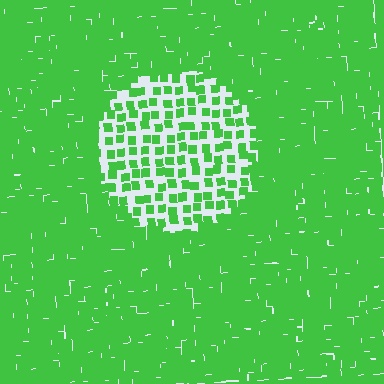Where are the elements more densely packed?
The elements are more densely packed outside the circle boundary.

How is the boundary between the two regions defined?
The boundary is defined by a change in element density (approximately 2.7x ratio). All elements are the same color, size, and shape.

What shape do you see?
I see a circle.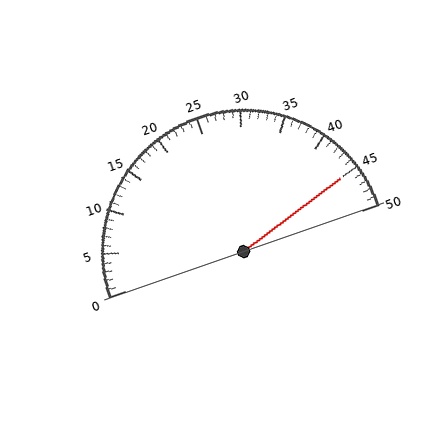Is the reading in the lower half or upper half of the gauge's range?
The reading is in the upper half of the range (0 to 50).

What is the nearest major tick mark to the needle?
The nearest major tick mark is 45.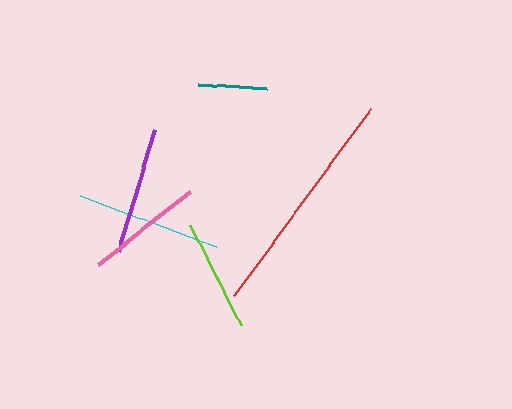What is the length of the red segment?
The red segment is approximately 231 pixels long.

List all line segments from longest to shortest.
From longest to shortest: red, cyan, purple, pink, lime, teal.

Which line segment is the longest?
The red line is the longest at approximately 231 pixels.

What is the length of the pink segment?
The pink segment is approximately 117 pixels long.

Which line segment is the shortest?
The teal line is the shortest at approximately 68 pixels.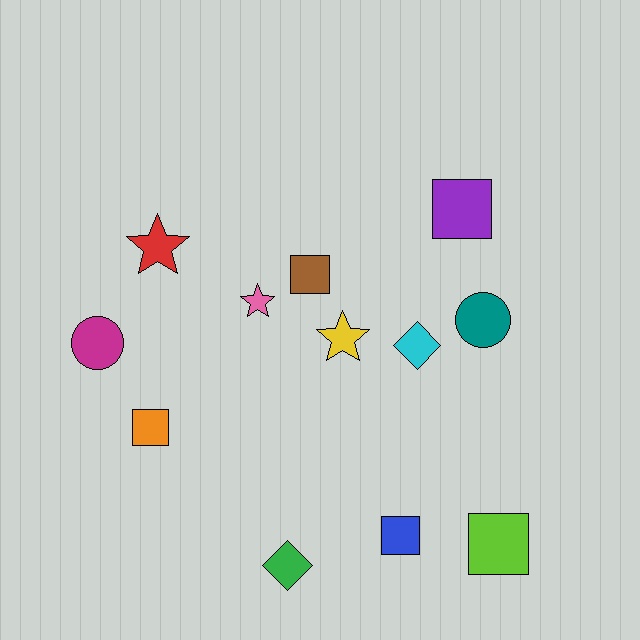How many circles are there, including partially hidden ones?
There are 2 circles.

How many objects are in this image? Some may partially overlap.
There are 12 objects.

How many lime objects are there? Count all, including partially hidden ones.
There is 1 lime object.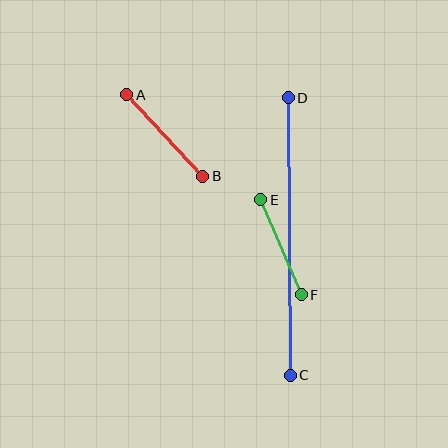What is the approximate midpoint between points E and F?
The midpoint is at approximately (281, 247) pixels.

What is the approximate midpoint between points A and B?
The midpoint is at approximately (165, 136) pixels.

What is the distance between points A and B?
The distance is approximately 112 pixels.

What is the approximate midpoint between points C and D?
The midpoint is at approximately (289, 237) pixels.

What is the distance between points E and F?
The distance is approximately 103 pixels.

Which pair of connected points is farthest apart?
Points C and D are farthest apart.